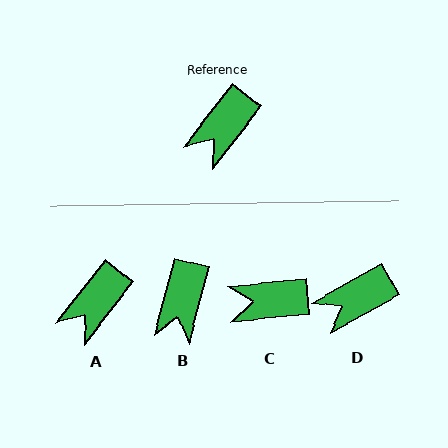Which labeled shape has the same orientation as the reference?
A.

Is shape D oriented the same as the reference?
No, it is off by about 23 degrees.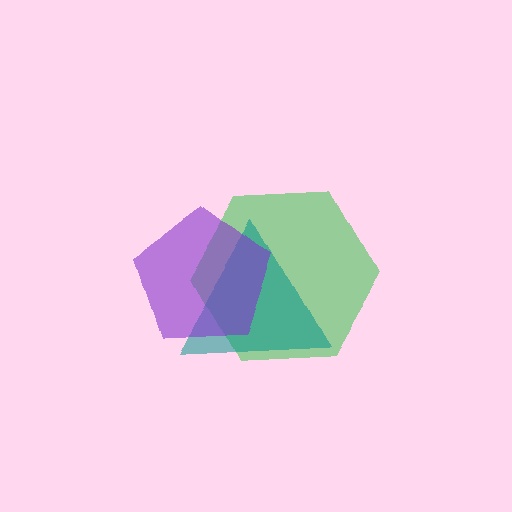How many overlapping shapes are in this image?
There are 3 overlapping shapes in the image.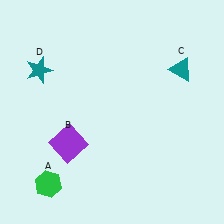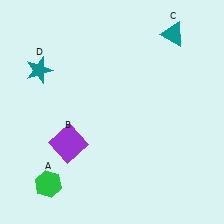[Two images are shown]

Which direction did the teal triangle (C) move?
The teal triangle (C) moved up.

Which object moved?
The teal triangle (C) moved up.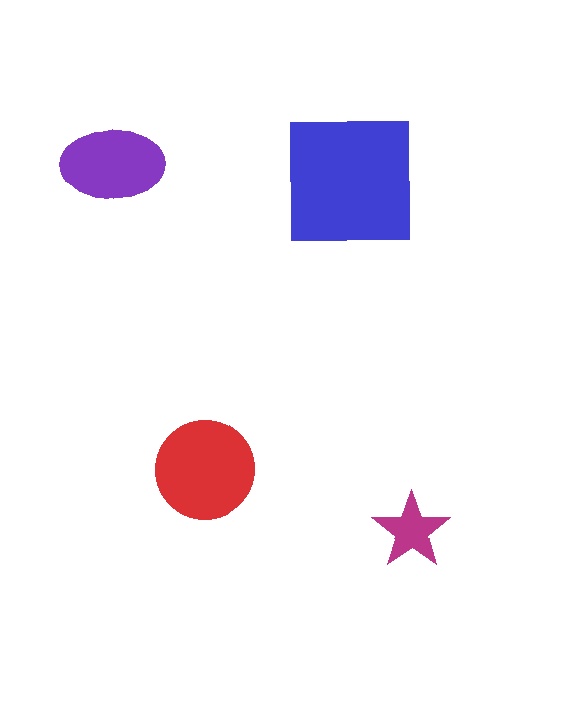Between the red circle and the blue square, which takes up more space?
The blue square.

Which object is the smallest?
The magenta star.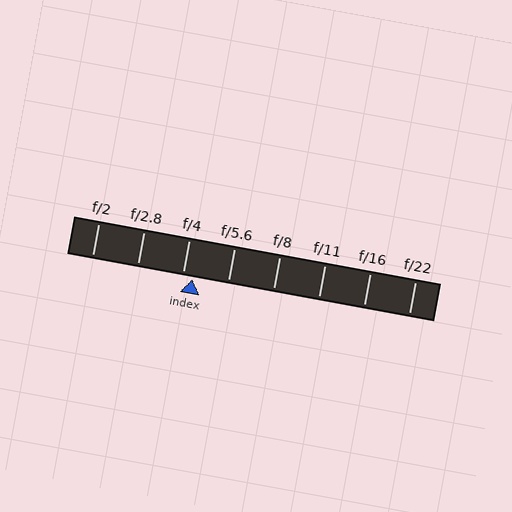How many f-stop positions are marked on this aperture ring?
There are 8 f-stop positions marked.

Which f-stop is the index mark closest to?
The index mark is closest to f/4.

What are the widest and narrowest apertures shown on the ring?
The widest aperture shown is f/2 and the narrowest is f/22.